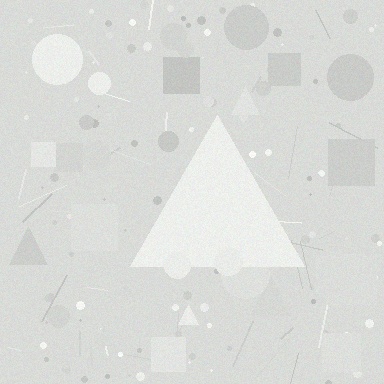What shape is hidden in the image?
A triangle is hidden in the image.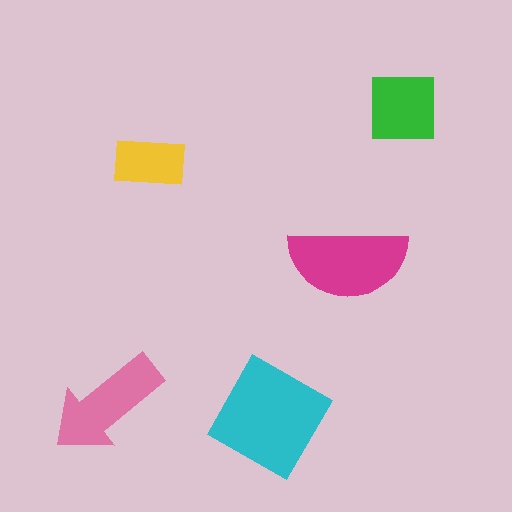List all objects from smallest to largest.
The yellow rectangle, the green square, the pink arrow, the magenta semicircle, the cyan diamond.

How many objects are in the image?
There are 5 objects in the image.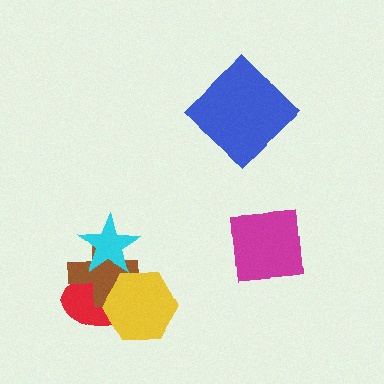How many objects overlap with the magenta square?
0 objects overlap with the magenta square.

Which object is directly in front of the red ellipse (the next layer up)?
The brown cross is directly in front of the red ellipse.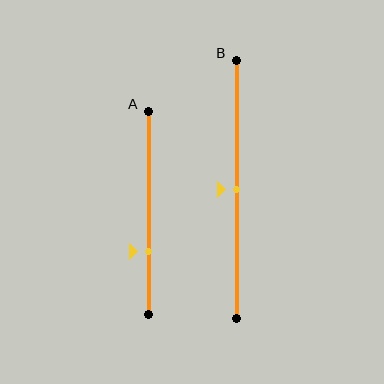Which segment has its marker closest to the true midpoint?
Segment B has its marker closest to the true midpoint.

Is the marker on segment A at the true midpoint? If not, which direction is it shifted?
No, the marker on segment A is shifted downward by about 19% of the segment length.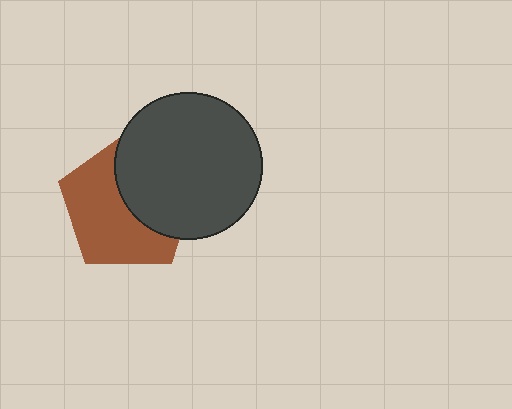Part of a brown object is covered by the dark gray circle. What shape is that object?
It is a pentagon.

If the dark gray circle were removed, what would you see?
You would see the complete brown pentagon.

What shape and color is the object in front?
The object in front is a dark gray circle.